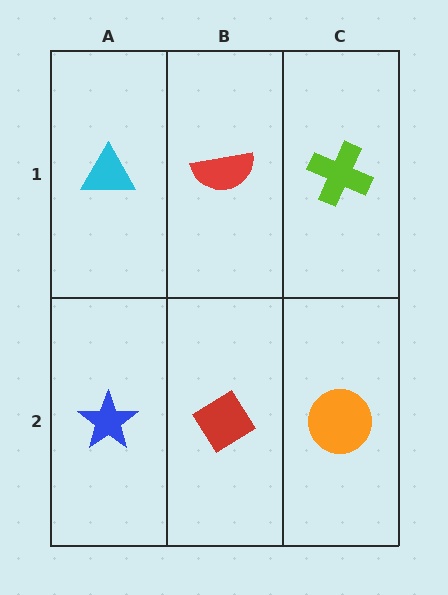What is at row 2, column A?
A blue star.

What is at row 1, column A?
A cyan triangle.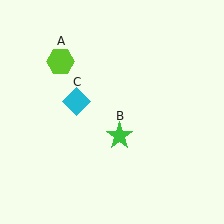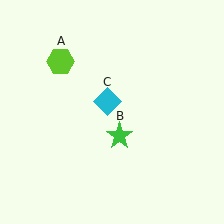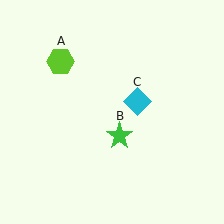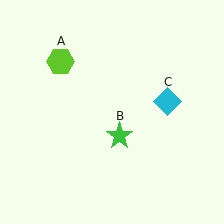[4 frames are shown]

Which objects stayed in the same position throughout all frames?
Lime hexagon (object A) and green star (object B) remained stationary.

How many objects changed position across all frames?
1 object changed position: cyan diamond (object C).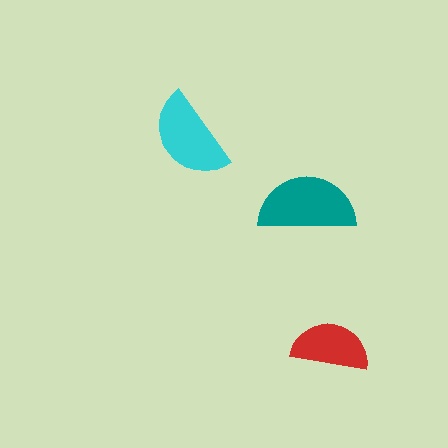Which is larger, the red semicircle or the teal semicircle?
The teal one.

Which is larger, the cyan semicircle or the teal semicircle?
The teal one.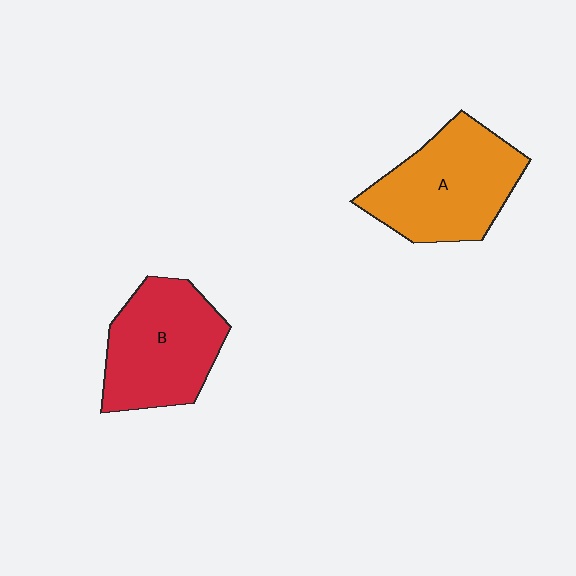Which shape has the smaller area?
Shape B (red).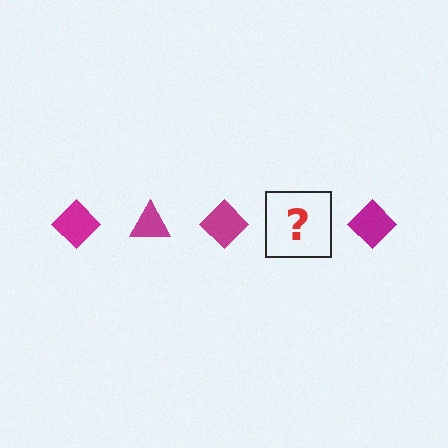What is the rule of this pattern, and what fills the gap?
The rule is that the pattern cycles through diamond, triangle shapes in magenta. The gap should be filled with a magenta triangle.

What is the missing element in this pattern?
The missing element is a magenta triangle.